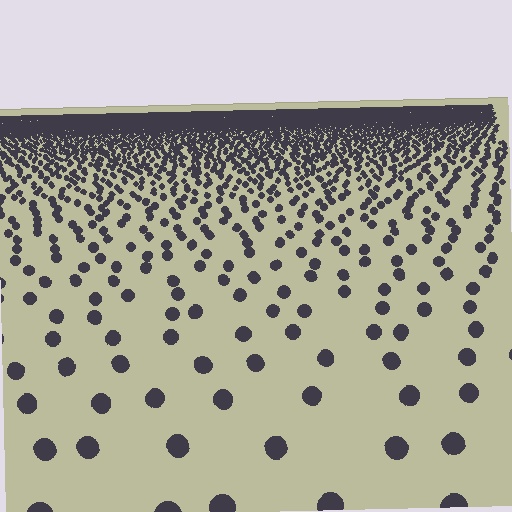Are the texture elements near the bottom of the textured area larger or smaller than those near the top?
Larger. Near the bottom, elements are closer to the viewer and appear at a bigger on-screen size.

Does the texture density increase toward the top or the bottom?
Density increases toward the top.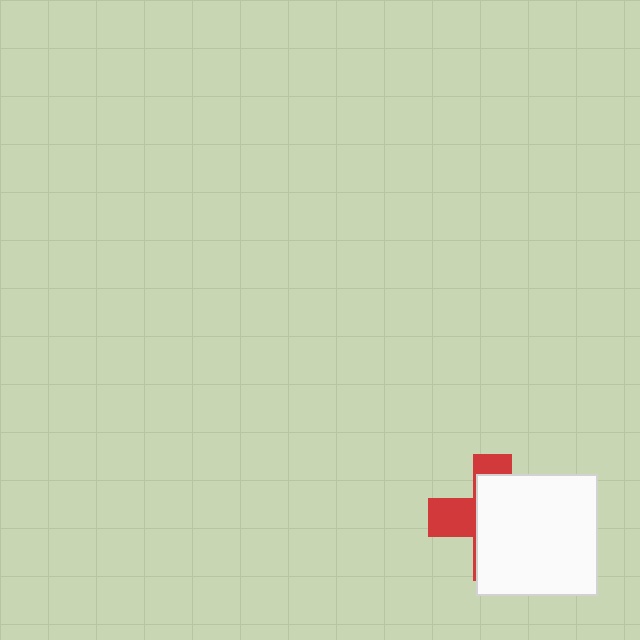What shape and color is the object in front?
The object in front is a white square.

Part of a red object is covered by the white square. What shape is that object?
It is a cross.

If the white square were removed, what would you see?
You would see the complete red cross.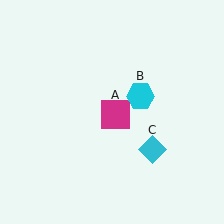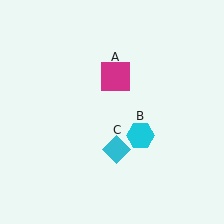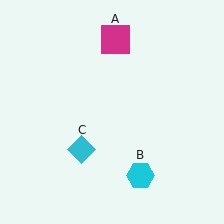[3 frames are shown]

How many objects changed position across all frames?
3 objects changed position: magenta square (object A), cyan hexagon (object B), cyan diamond (object C).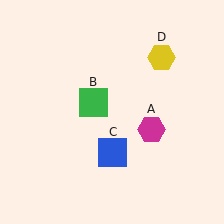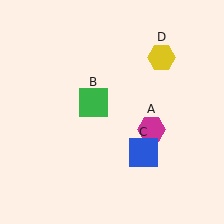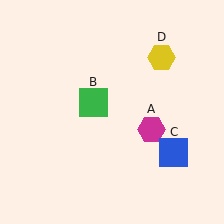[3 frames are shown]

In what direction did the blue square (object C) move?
The blue square (object C) moved right.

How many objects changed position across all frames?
1 object changed position: blue square (object C).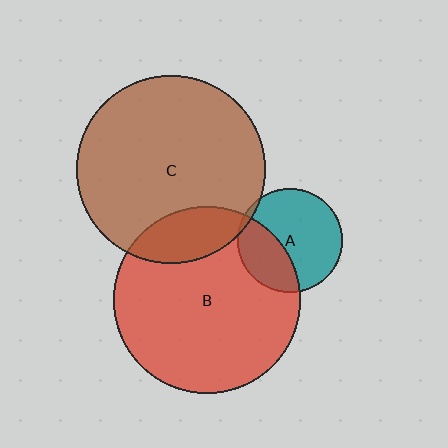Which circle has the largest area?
Circle C (brown).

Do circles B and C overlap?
Yes.